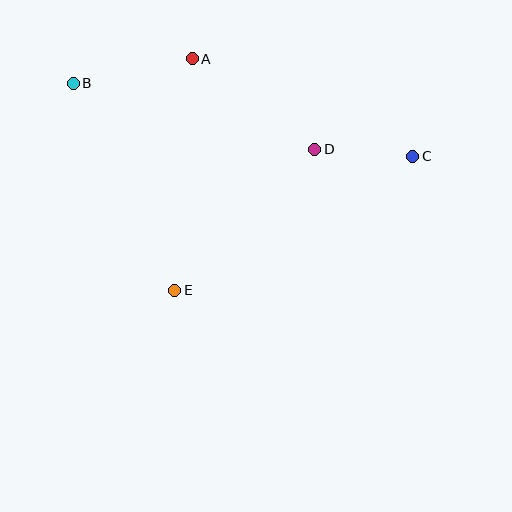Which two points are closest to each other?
Points C and D are closest to each other.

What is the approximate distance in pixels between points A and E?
The distance between A and E is approximately 232 pixels.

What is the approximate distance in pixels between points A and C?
The distance between A and C is approximately 241 pixels.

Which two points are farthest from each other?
Points B and C are farthest from each other.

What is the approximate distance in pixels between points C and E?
The distance between C and E is approximately 273 pixels.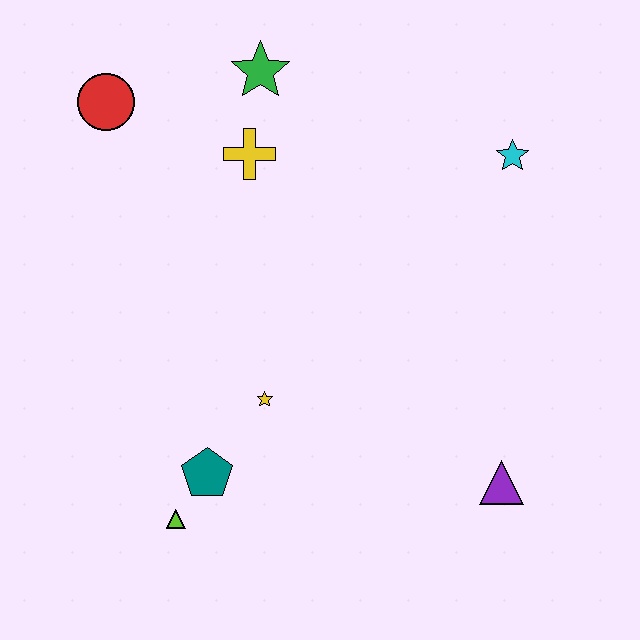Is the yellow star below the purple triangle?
No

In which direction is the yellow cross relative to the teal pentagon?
The yellow cross is above the teal pentagon.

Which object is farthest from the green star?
The purple triangle is farthest from the green star.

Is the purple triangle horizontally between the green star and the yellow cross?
No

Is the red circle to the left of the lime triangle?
Yes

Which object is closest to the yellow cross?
The green star is closest to the yellow cross.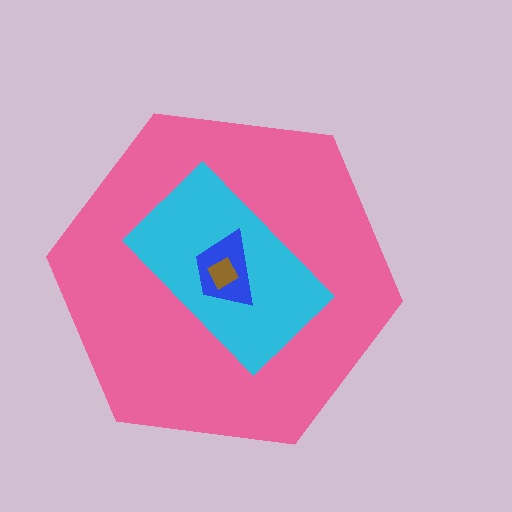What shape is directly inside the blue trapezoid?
The brown diamond.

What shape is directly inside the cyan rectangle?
The blue trapezoid.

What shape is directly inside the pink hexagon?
The cyan rectangle.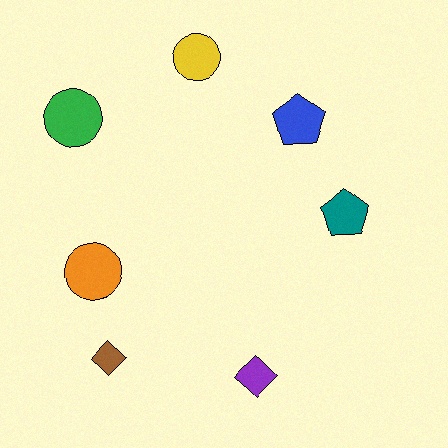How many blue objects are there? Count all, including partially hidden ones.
There is 1 blue object.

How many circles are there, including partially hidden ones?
There are 3 circles.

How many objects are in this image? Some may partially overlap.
There are 7 objects.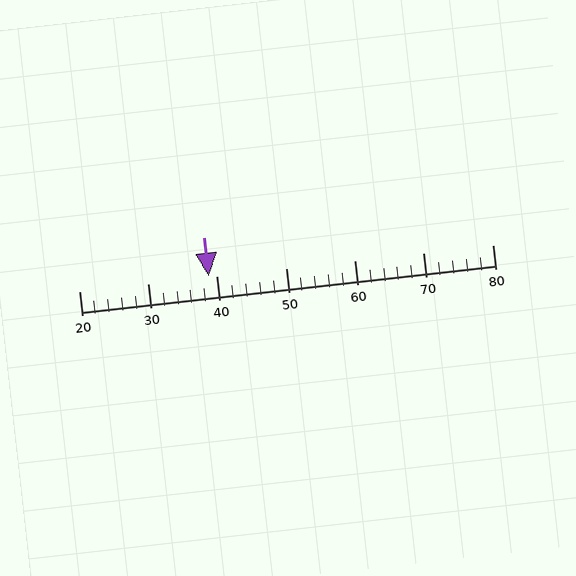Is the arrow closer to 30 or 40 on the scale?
The arrow is closer to 40.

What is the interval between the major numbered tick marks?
The major tick marks are spaced 10 units apart.